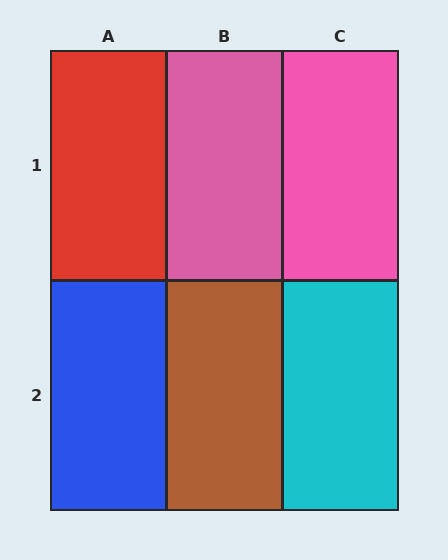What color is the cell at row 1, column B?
Pink.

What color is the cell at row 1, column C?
Pink.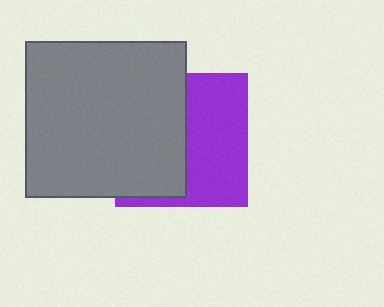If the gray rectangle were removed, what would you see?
You would see the complete purple square.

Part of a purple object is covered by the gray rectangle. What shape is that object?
It is a square.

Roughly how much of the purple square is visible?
About half of it is visible (roughly 50%).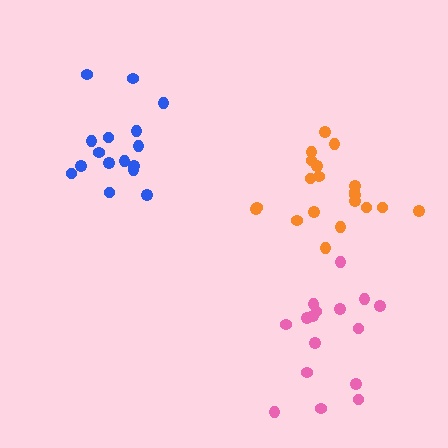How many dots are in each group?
Group 1: 20 dots, Group 2: 16 dots, Group 3: 16 dots (52 total).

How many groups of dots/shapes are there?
There are 3 groups.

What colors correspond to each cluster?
The clusters are colored: orange, blue, pink.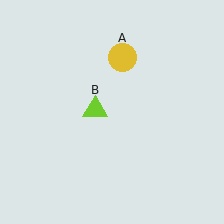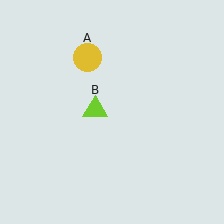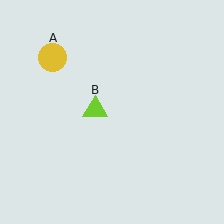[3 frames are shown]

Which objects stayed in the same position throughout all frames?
Lime triangle (object B) remained stationary.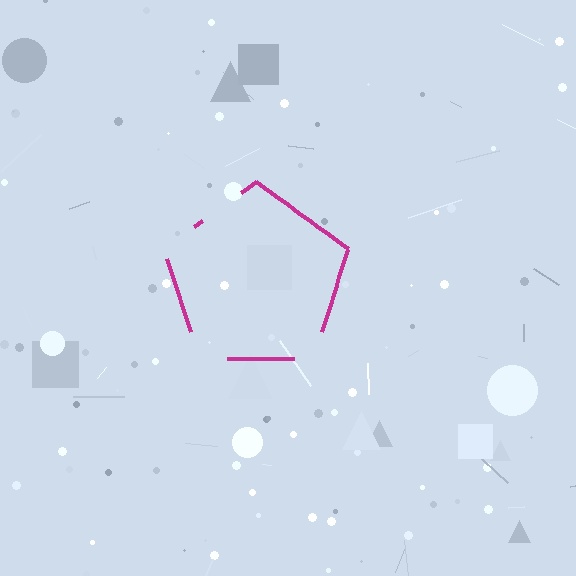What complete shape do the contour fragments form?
The contour fragments form a pentagon.